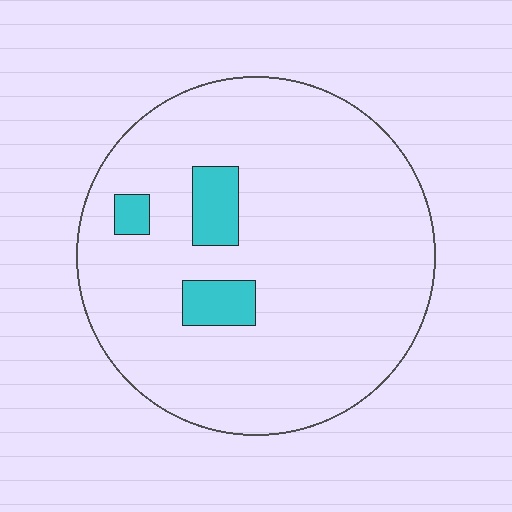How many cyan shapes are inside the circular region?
3.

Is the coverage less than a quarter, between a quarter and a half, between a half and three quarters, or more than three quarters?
Less than a quarter.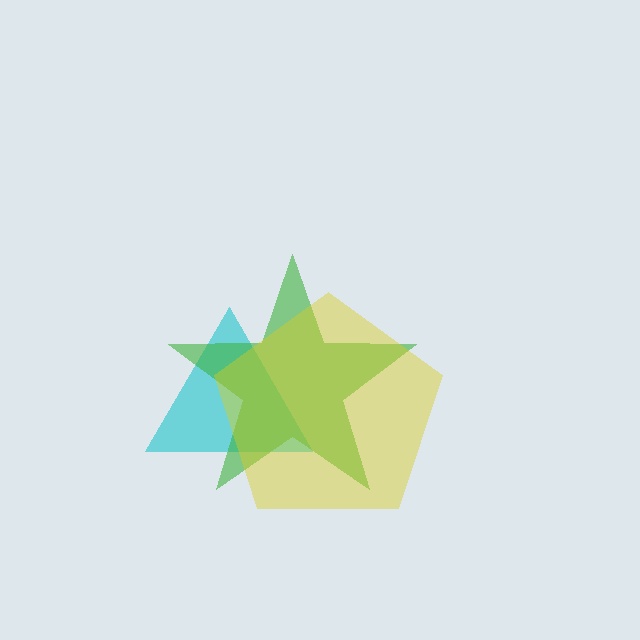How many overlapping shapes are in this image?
There are 3 overlapping shapes in the image.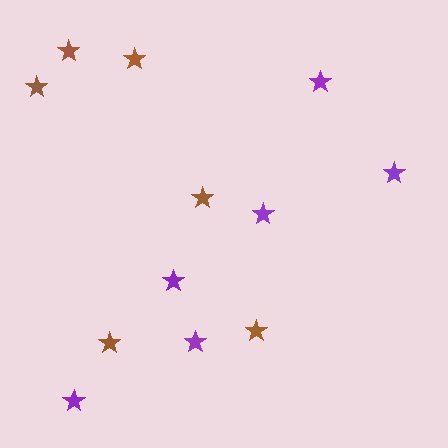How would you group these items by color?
There are 2 groups: one group of brown stars (6) and one group of purple stars (6).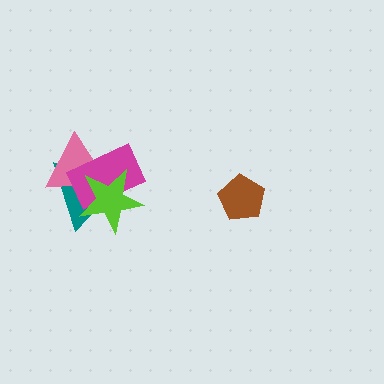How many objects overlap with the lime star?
3 objects overlap with the lime star.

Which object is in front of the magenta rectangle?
The lime star is in front of the magenta rectangle.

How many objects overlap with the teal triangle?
3 objects overlap with the teal triangle.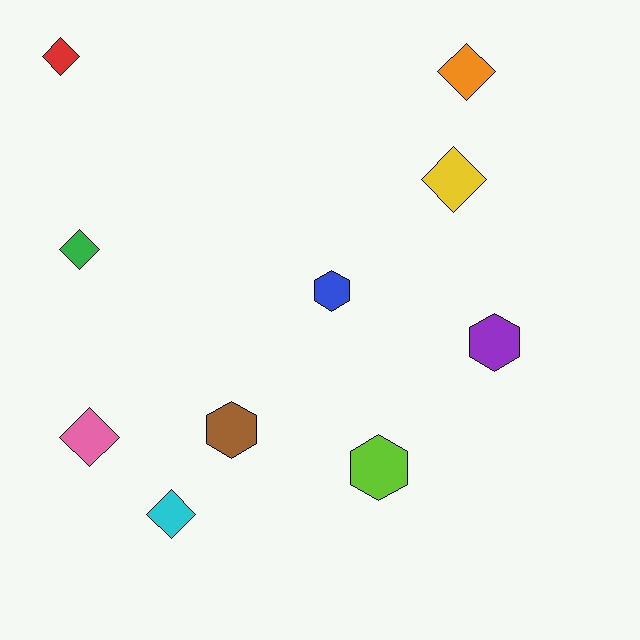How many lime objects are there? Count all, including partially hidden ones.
There is 1 lime object.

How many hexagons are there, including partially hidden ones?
There are 4 hexagons.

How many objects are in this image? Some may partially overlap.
There are 10 objects.